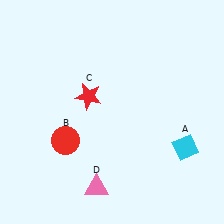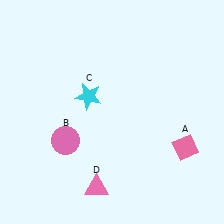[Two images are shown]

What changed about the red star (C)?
In Image 1, C is red. In Image 2, it changed to cyan.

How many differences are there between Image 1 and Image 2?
There are 3 differences between the two images.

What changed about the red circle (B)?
In Image 1, B is red. In Image 2, it changed to pink.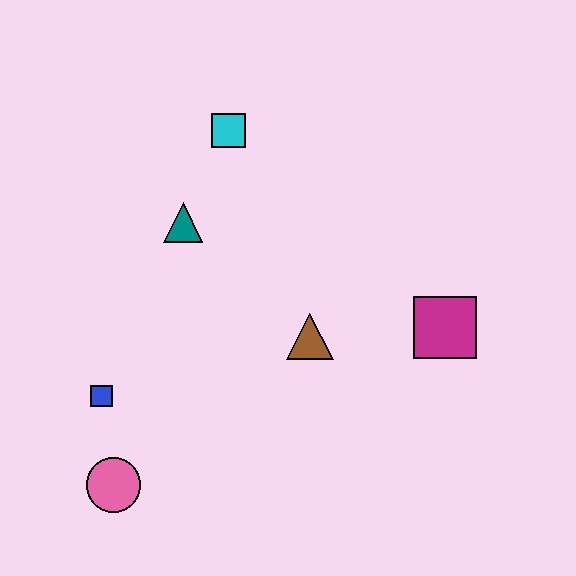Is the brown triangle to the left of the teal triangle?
No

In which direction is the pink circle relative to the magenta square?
The pink circle is to the left of the magenta square.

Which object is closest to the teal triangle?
The cyan square is closest to the teal triangle.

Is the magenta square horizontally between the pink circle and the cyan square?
No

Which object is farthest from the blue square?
The magenta square is farthest from the blue square.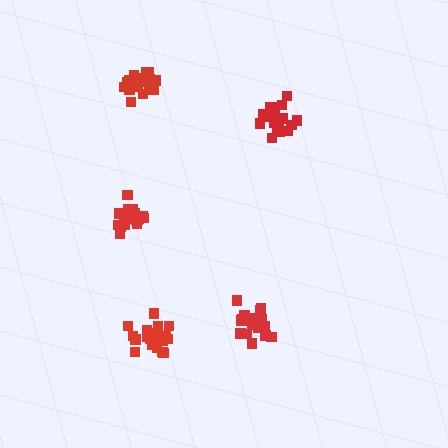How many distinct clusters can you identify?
There are 5 distinct clusters.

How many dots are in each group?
Group 1: 21 dots, Group 2: 19 dots, Group 3: 21 dots, Group 4: 18 dots, Group 5: 19 dots (98 total).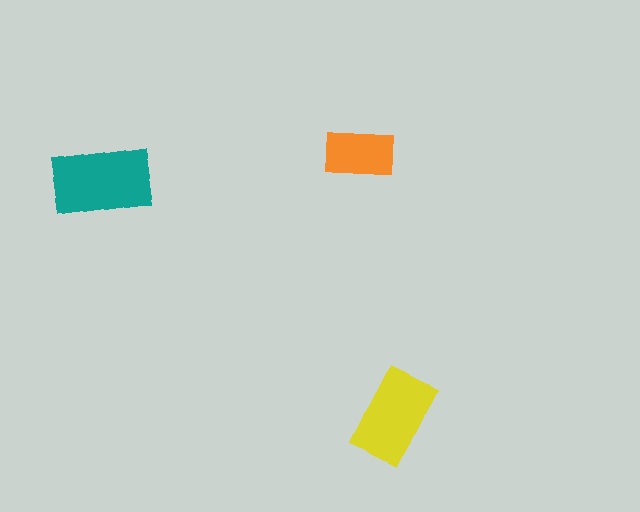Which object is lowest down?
The yellow rectangle is bottommost.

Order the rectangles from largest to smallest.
the teal one, the yellow one, the orange one.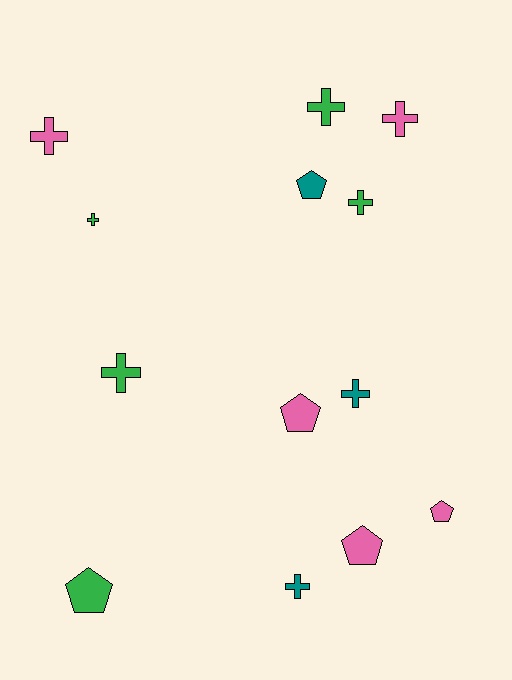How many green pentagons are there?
There is 1 green pentagon.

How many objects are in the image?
There are 13 objects.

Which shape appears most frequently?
Cross, with 8 objects.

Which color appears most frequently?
Green, with 5 objects.